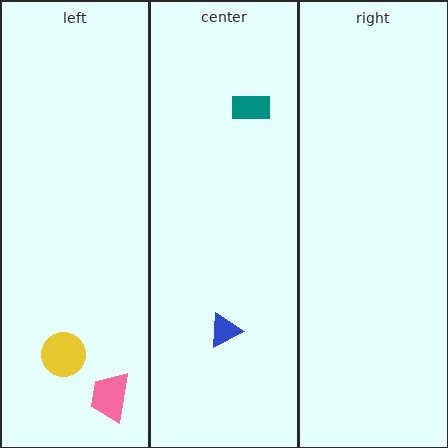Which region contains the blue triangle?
The center region.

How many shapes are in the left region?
2.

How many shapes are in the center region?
2.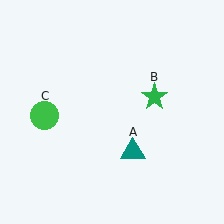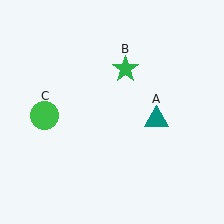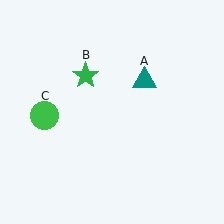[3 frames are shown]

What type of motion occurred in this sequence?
The teal triangle (object A), green star (object B) rotated counterclockwise around the center of the scene.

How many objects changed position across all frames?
2 objects changed position: teal triangle (object A), green star (object B).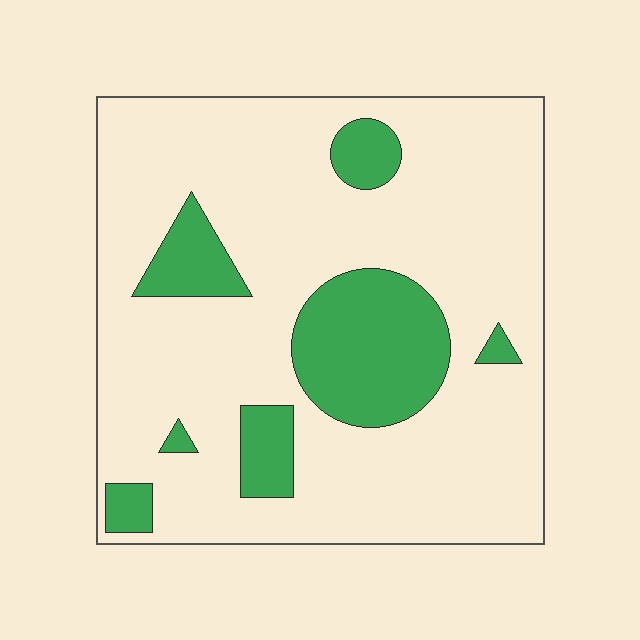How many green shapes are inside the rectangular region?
7.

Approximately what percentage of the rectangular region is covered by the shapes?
Approximately 20%.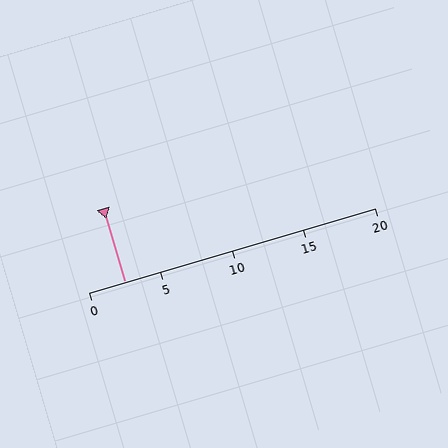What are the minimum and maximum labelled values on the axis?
The axis runs from 0 to 20.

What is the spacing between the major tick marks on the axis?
The major ticks are spaced 5 apart.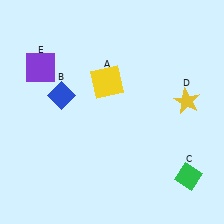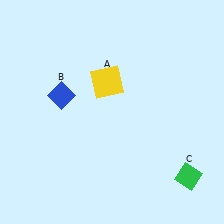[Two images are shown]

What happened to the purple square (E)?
The purple square (E) was removed in Image 2. It was in the top-left area of Image 1.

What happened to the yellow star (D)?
The yellow star (D) was removed in Image 2. It was in the top-right area of Image 1.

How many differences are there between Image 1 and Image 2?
There are 2 differences between the two images.